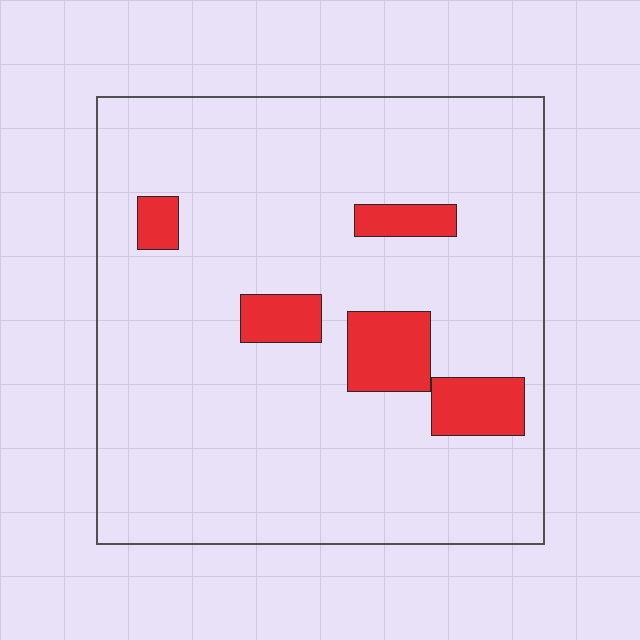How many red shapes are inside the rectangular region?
5.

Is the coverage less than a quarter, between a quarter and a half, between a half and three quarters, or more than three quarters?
Less than a quarter.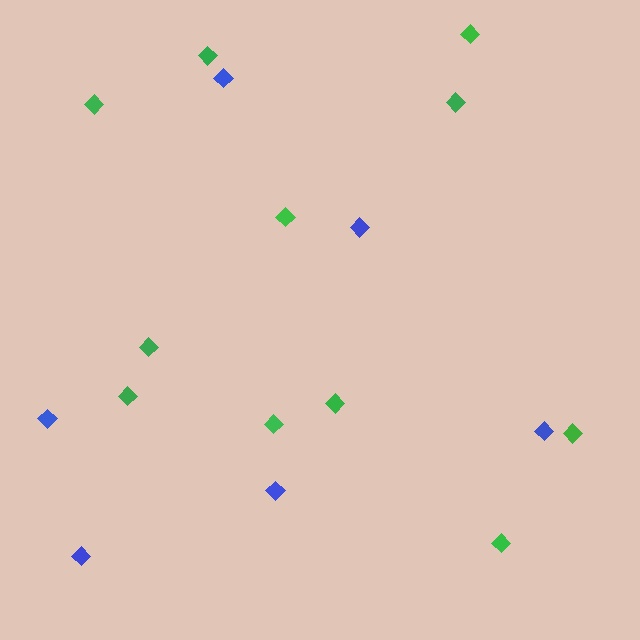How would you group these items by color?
There are 2 groups: one group of green diamonds (11) and one group of blue diamonds (6).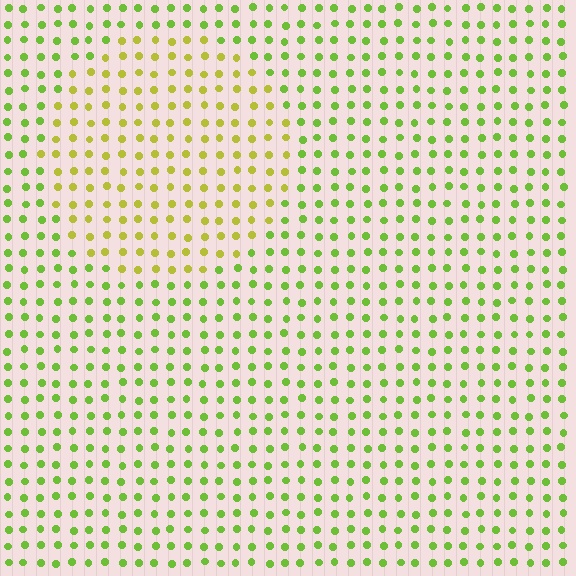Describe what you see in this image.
The image is filled with small lime elements in a uniform arrangement. A circle-shaped region is visible where the elements are tinted to a slightly different hue, forming a subtle color boundary.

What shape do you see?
I see a circle.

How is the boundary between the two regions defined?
The boundary is defined purely by a slight shift in hue (about 32 degrees). Spacing, size, and orientation are identical on both sides.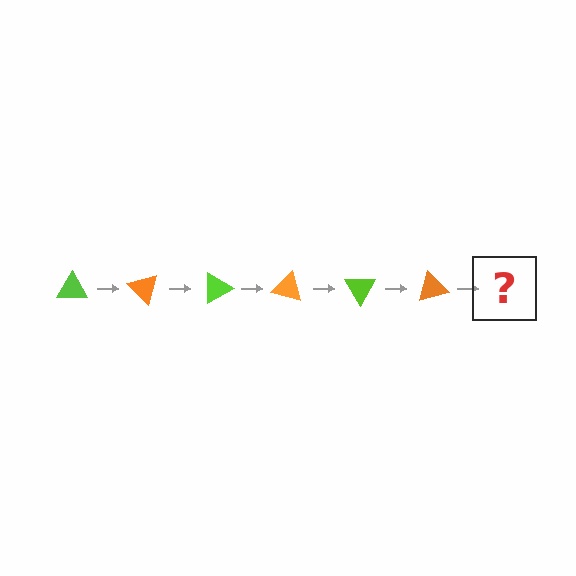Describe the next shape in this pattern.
It should be a lime triangle, rotated 270 degrees from the start.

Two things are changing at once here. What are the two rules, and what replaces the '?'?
The two rules are that it rotates 45 degrees each step and the color cycles through lime and orange. The '?' should be a lime triangle, rotated 270 degrees from the start.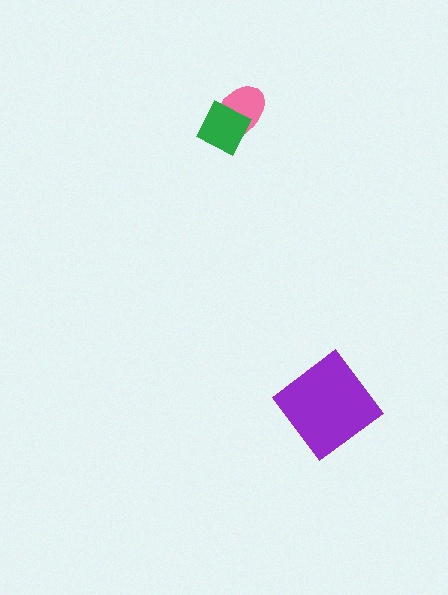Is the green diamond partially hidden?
No, no other shape covers it.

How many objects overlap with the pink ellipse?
1 object overlaps with the pink ellipse.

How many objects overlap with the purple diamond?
0 objects overlap with the purple diamond.